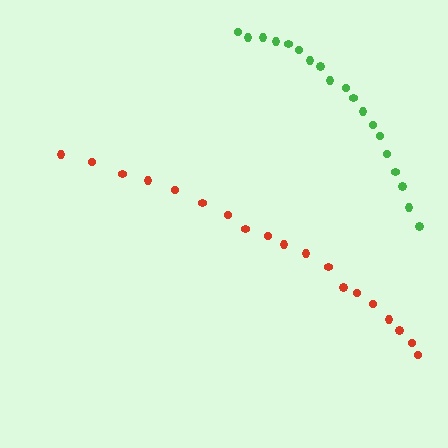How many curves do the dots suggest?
There are 2 distinct paths.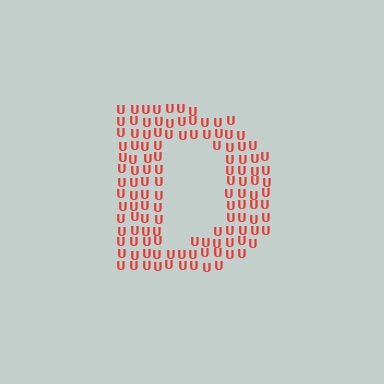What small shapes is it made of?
It is made of small letter U's.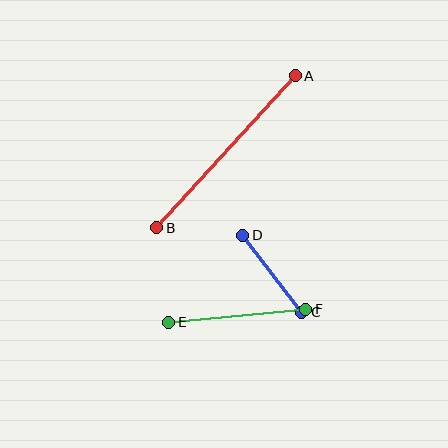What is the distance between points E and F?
The distance is approximately 138 pixels.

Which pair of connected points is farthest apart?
Points A and B are farthest apart.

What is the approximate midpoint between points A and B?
The midpoint is at approximately (226, 152) pixels.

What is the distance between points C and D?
The distance is approximately 97 pixels.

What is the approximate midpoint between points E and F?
The midpoint is at approximately (237, 316) pixels.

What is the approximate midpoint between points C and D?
The midpoint is at approximately (272, 274) pixels.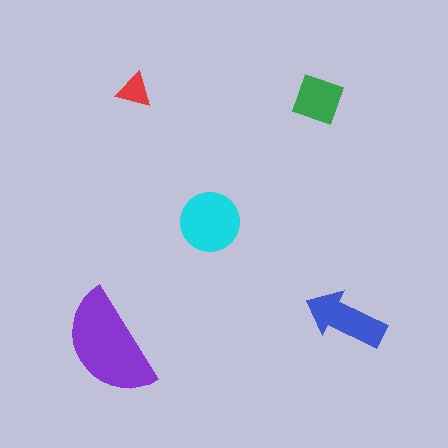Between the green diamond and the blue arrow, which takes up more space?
The blue arrow.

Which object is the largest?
The purple semicircle.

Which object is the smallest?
The red triangle.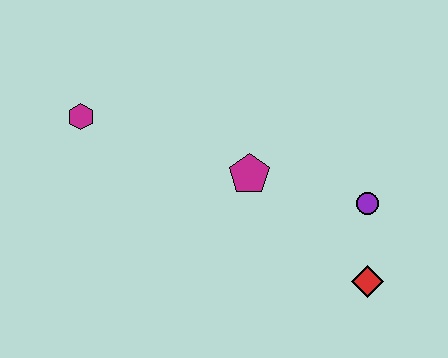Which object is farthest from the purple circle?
The magenta hexagon is farthest from the purple circle.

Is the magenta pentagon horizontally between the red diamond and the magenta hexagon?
Yes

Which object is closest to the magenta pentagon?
The purple circle is closest to the magenta pentagon.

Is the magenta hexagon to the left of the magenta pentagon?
Yes